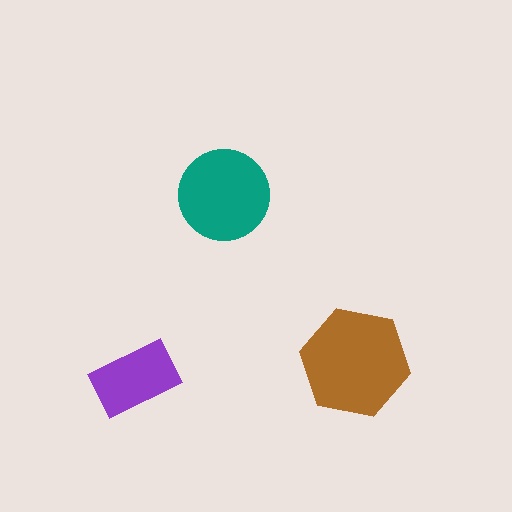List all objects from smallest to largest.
The purple rectangle, the teal circle, the brown hexagon.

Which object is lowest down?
The purple rectangle is bottommost.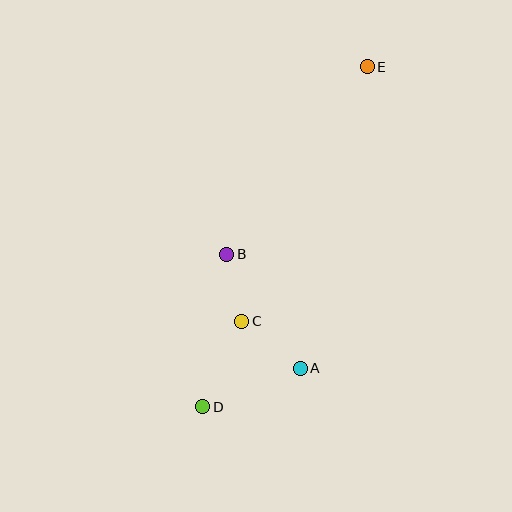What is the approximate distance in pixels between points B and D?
The distance between B and D is approximately 154 pixels.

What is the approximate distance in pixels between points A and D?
The distance between A and D is approximately 105 pixels.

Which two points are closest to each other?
Points B and C are closest to each other.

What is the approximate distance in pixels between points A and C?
The distance between A and C is approximately 75 pixels.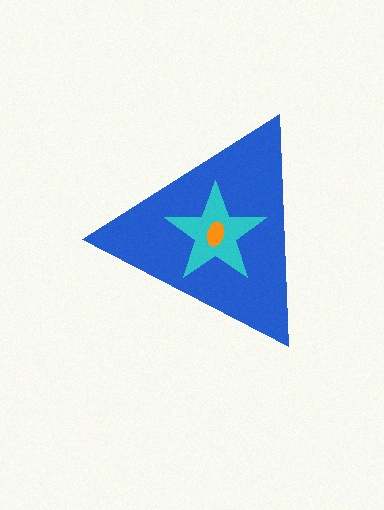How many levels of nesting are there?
3.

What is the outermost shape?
The blue triangle.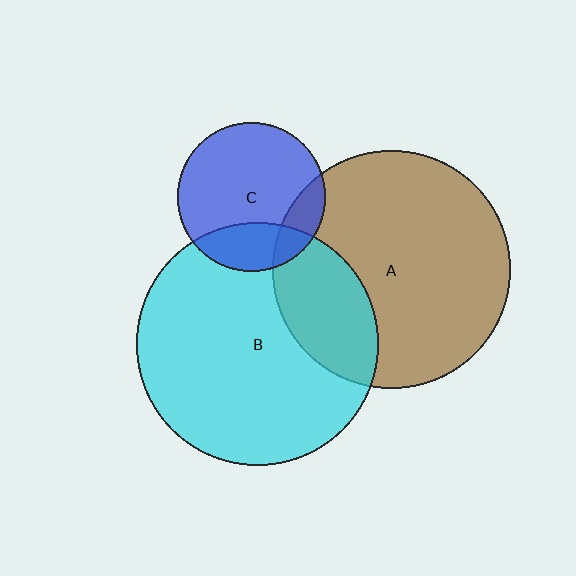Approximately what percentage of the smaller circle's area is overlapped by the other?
Approximately 25%.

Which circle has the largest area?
Circle B (cyan).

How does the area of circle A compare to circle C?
Approximately 2.6 times.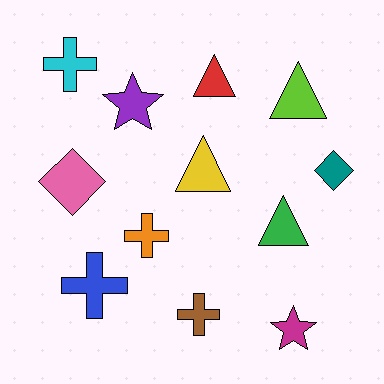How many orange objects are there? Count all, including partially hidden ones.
There is 1 orange object.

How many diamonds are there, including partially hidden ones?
There are 2 diamonds.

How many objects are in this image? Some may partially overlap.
There are 12 objects.